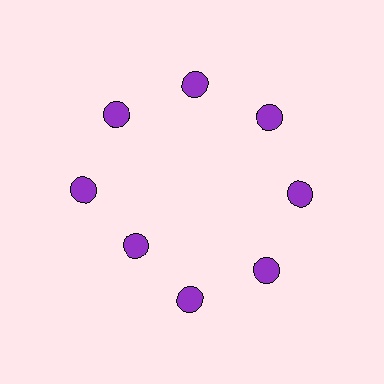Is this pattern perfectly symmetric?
No. The 8 purple circles are arranged in a ring, but one element near the 8 o'clock position is pulled inward toward the center, breaking the 8-fold rotational symmetry.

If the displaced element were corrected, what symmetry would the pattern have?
It would have 8-fold rotational symmetry — the pattern would map onto itself every 45 degrees.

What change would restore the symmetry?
The symmetry would be restored by moving it outward, back onto the ring so that all 8 circles sit at equal angles and equal distance from the center.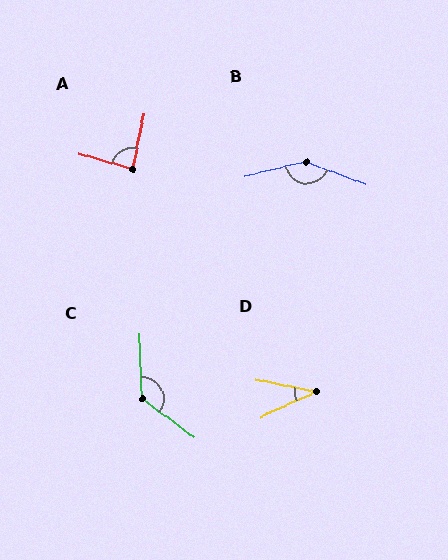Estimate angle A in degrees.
Approximately 86 degrees.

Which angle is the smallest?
D, at approximately 36 degrees.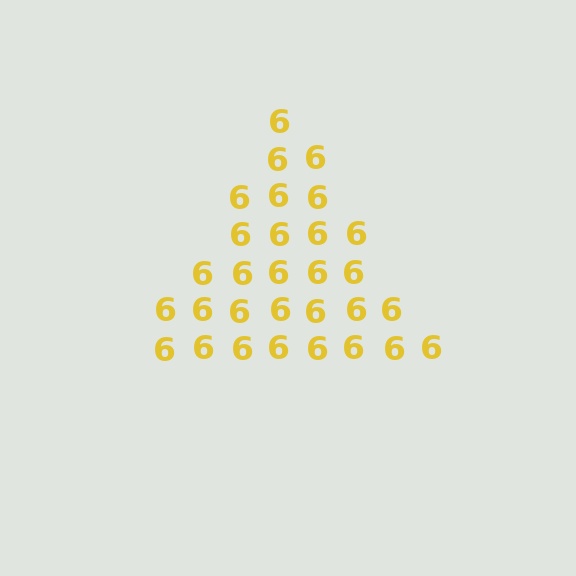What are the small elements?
The small elements are digit 6's.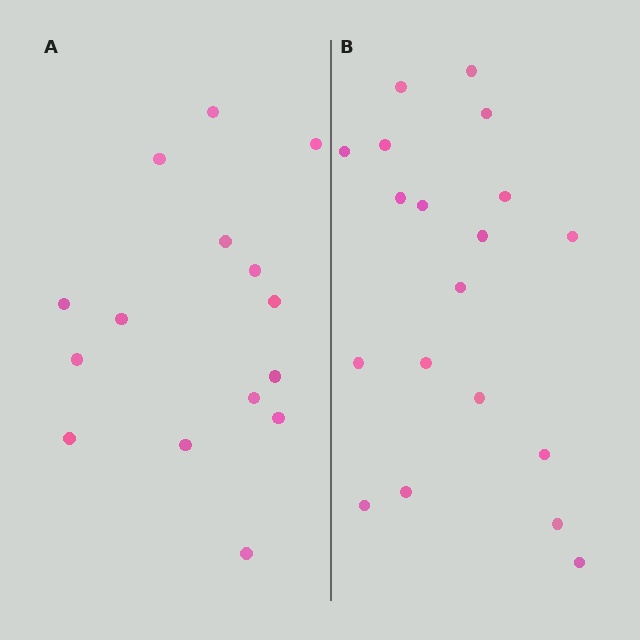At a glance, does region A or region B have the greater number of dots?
Region B (the right region) has more dots.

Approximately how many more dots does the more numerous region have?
Region B has about 4 more dots than region A.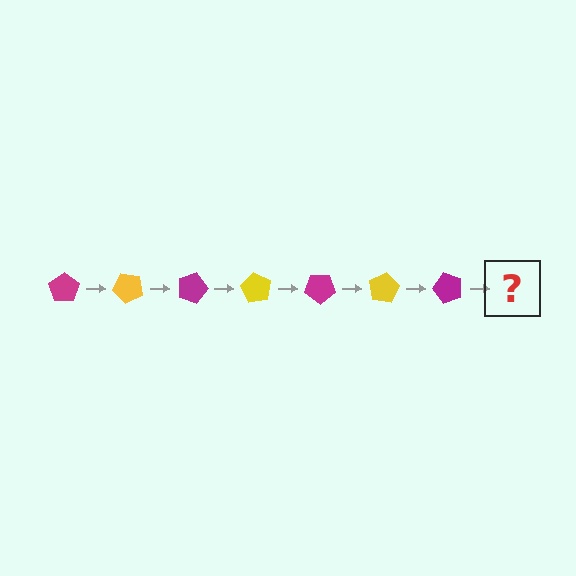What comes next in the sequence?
The next element should be a yellow pentagon, rotated 315 degrees from the start.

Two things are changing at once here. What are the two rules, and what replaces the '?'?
The two rules are that it rotates 45 degrees each step and the color cycles through magenta and yellow. The '?' should be a yellow pentagon, rotated 315 degrees from the start.